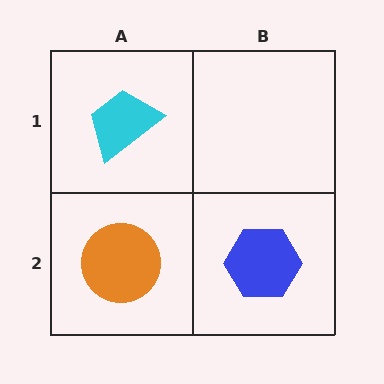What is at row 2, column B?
A blue hexagon.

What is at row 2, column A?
An orange circle.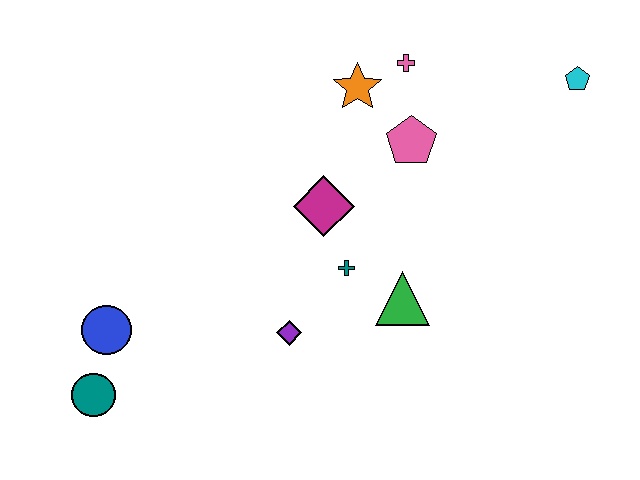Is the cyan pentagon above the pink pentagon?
Yes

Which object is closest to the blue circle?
The teal circle is closest to the blue circle.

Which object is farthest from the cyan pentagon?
The teal circle is farthest from the cyan pentagon.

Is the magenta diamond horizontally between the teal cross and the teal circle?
Yes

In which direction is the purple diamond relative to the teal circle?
The purple diamond is to the right of the teal circle.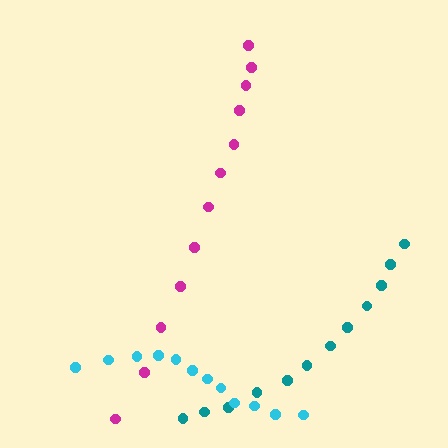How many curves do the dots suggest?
There are 3 distinct paths.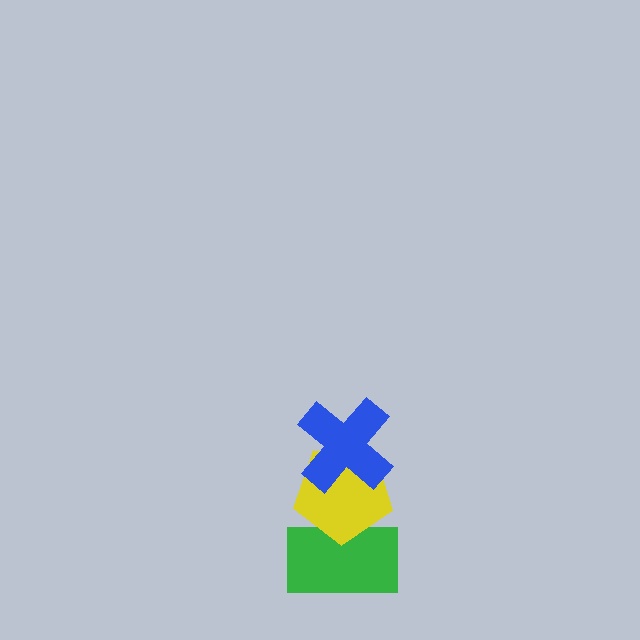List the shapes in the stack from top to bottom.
From top to bottom: the blue cross, the yellow pentagon, the green rectangle.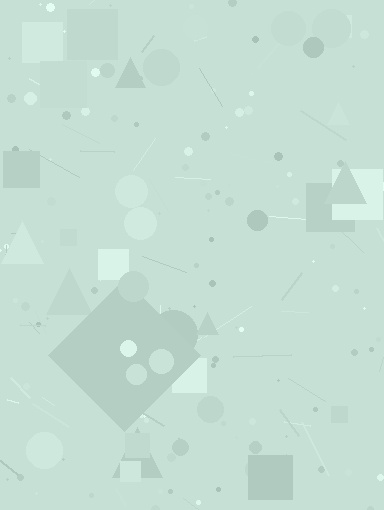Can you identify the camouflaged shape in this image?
The camouflaged shape is a diamond.